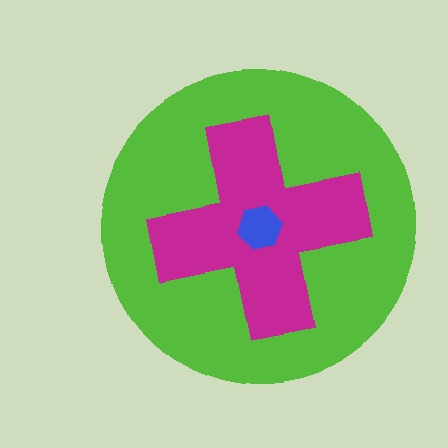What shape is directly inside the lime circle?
The magenta cross.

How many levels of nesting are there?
3.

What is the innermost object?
The blue hexagon.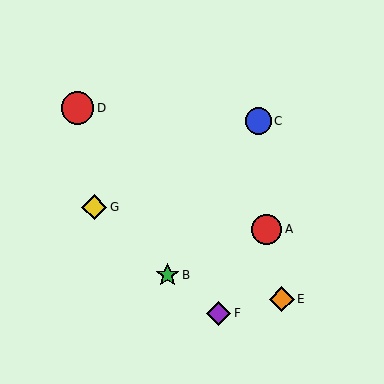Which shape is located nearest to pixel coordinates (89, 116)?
The red circle (labeled D) at (77, 108) is nearest to that location.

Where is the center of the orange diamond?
The center of the orange diamond is at (282, 299).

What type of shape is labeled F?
Shape F is a purple diamond.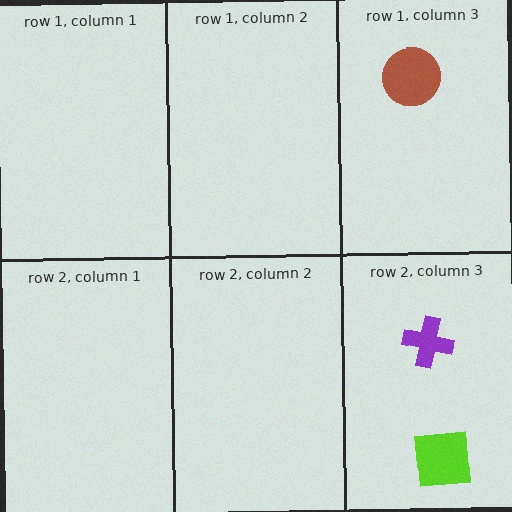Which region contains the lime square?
The row 2, column 3 region.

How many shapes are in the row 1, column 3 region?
1.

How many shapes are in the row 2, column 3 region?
2.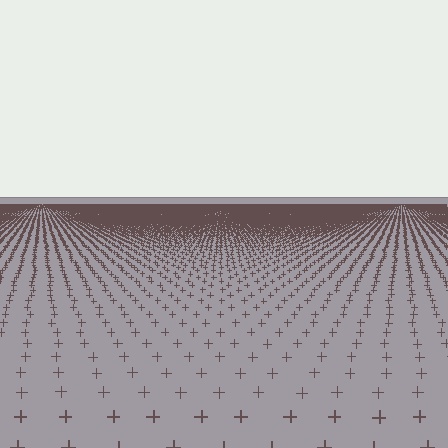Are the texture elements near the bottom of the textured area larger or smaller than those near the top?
Larger. Near the bottom, elements are closer to the viewer and appear at a bigger on-screen size.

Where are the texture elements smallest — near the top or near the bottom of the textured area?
Near the top.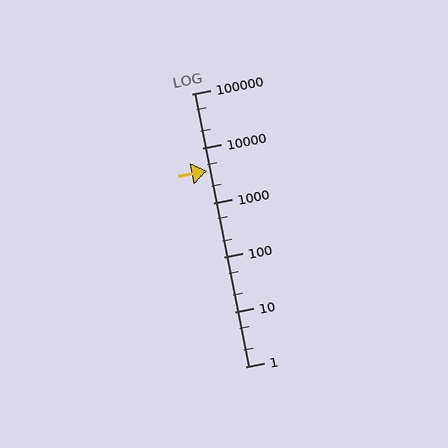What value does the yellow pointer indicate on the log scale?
The pointer indicates approximately 3900.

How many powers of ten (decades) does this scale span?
The scale spans 5 decades, from 1 to 100000.